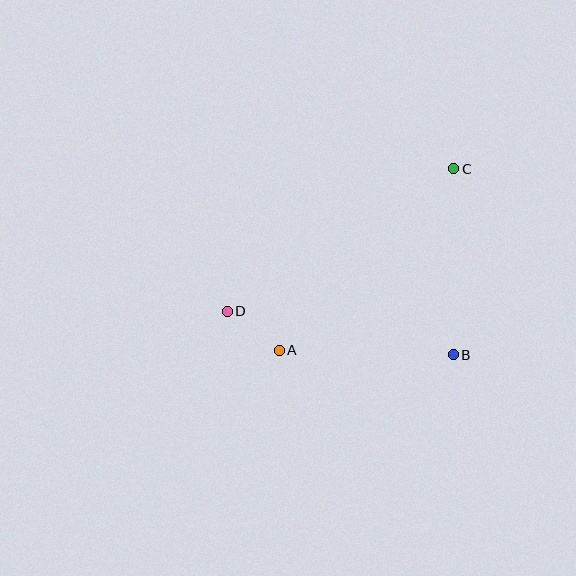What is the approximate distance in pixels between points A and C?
The distance between A and C is approximately 252 pixels.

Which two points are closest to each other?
Points A and D are closest to each other.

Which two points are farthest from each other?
Points C and D are farthest from each other.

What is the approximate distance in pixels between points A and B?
The distance between A and B is approximately 174 pixels.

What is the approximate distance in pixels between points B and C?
The distance between B and C is approximately 186 pixels.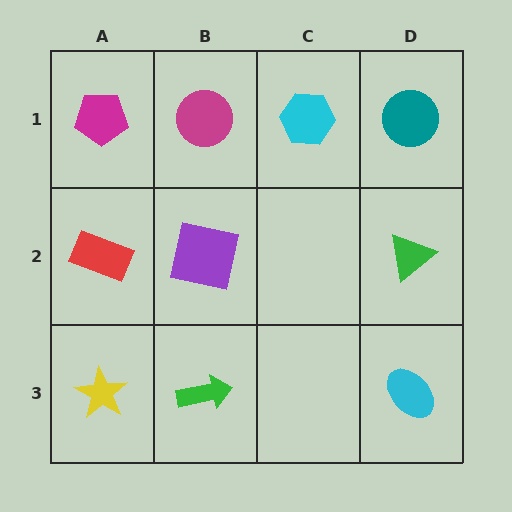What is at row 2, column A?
A red rectangle.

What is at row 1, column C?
A cyan hexagon.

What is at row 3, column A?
A yellow star.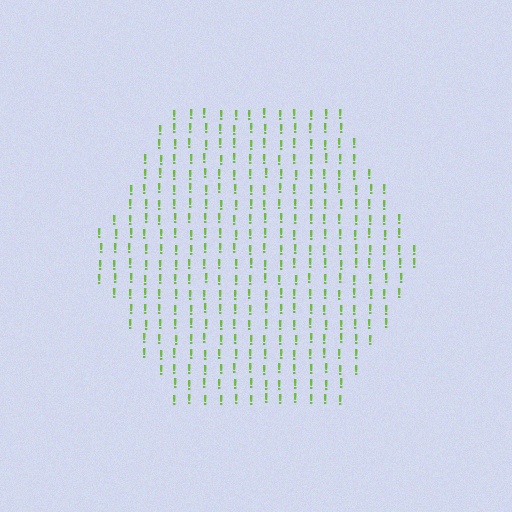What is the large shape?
The large shape is a hexagon.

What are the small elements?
The small elements are exclamation marks.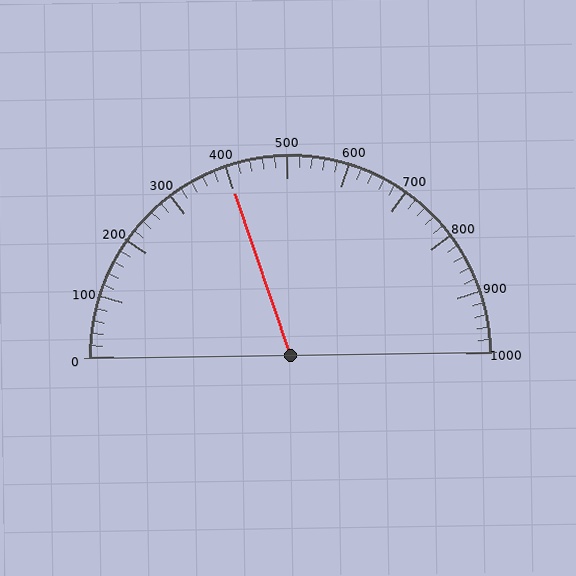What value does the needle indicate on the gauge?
The needle indicates approximately 400.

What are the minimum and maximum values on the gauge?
The gauge ranges from 0 to 1000.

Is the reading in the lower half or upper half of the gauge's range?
The reading is in the lower half of the range (0 to 1000).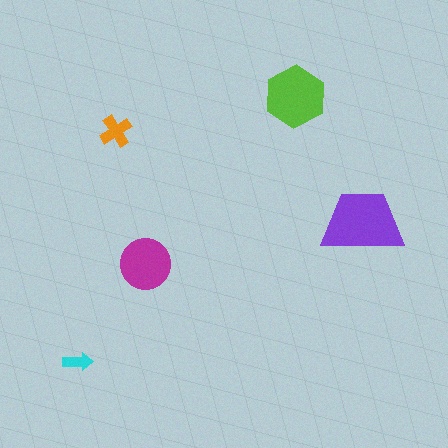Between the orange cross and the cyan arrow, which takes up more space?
The orange cross.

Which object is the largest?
The purple trapezoid.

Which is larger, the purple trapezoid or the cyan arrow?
The purple trapezoid.